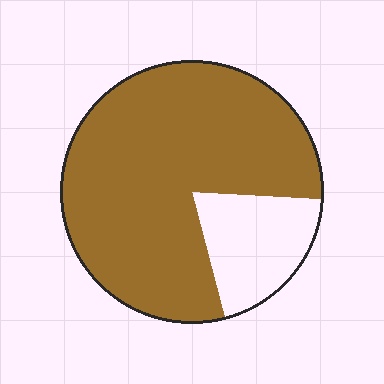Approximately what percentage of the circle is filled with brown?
Approximately 80%.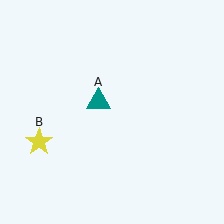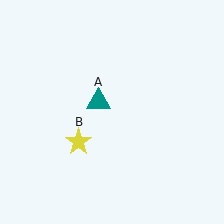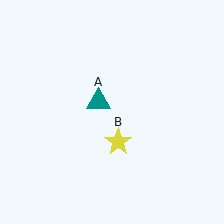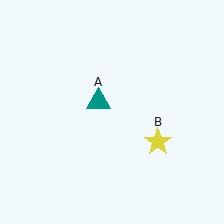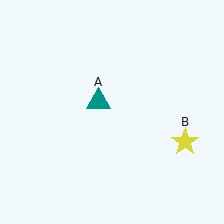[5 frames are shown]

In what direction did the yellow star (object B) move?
The yellow star (object B) moved right.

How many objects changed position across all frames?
1 object changed position: yellow star (object B).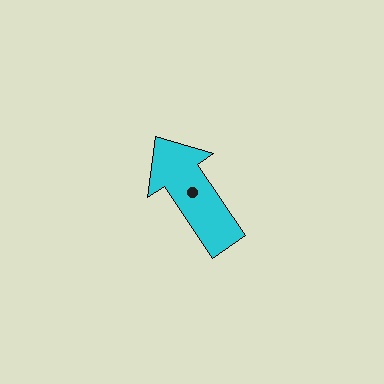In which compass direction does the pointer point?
Northwest.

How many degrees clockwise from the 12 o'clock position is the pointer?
Approximately 326 degrees.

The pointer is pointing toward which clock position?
Roughly 11 o'clock.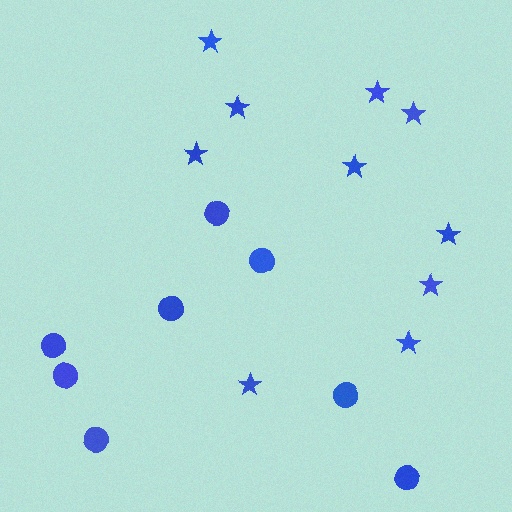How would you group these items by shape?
There are 2 groups: one group of circles (8) and one group of stars (10).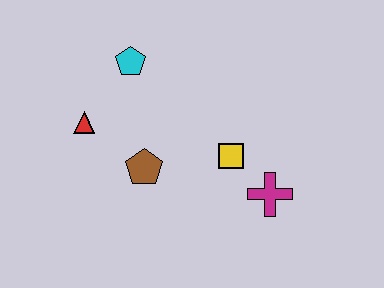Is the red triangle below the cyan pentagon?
Yes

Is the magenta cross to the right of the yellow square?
Yes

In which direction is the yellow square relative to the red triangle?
The yellow square is to the right of the red triangle.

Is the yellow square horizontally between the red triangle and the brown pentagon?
No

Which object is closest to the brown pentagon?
The red triangle is closest to the brown pentagon.